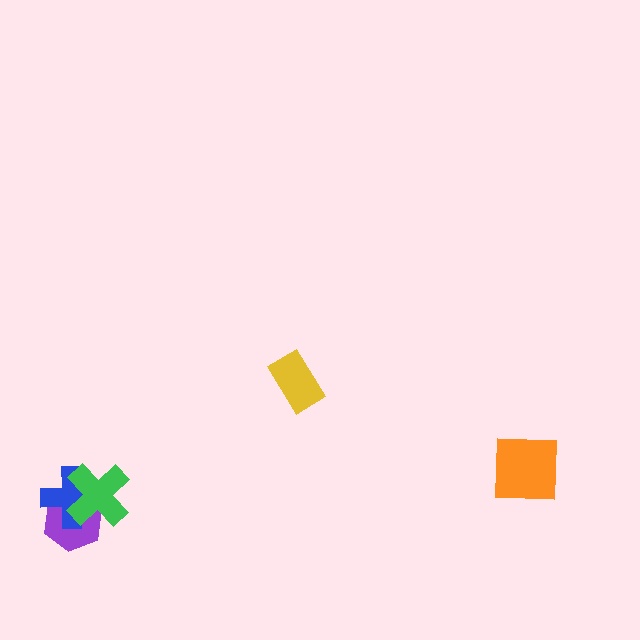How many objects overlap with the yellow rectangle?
0 objects overlap with the yellow rectangle.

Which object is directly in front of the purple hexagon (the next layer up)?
The blue cross is directly in front of the purple hexagon.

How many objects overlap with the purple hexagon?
2 objects overlap with the purple hexagon.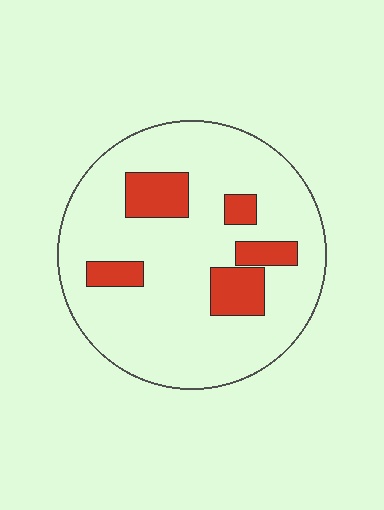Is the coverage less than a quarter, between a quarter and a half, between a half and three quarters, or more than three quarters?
Less than a quarter.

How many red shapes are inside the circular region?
5.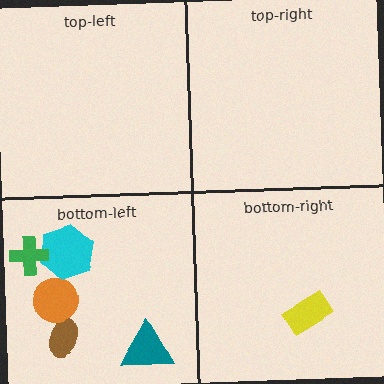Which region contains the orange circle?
The bottom-left region.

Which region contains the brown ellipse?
The bottom-left region.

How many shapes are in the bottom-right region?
1.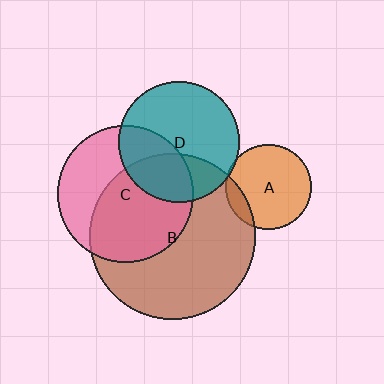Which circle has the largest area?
Circle B (brown).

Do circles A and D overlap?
Yes.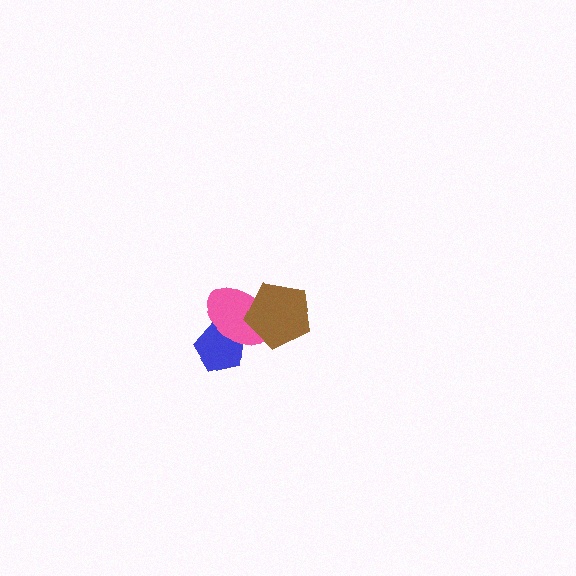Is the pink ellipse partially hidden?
Yes, it is partially covered by another shape.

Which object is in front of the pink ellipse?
The brown pentagon is in front of the pink ellipse.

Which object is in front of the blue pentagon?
The pink ellipse is in front of the blue pentagon.